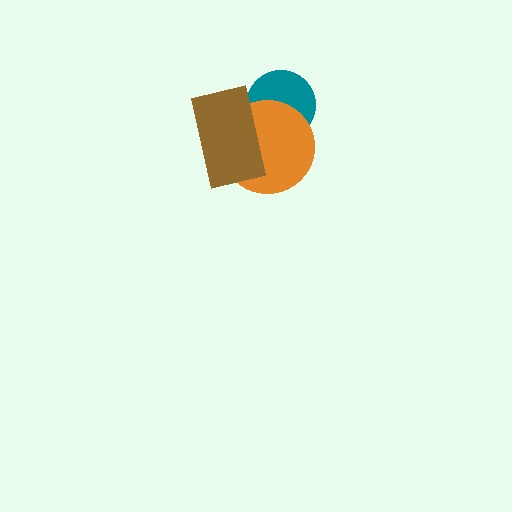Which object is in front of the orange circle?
The brown rectangle is in front of the orange circle.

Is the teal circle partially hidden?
Yes, it is partially covered by another shape.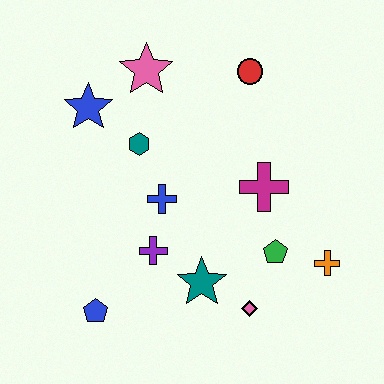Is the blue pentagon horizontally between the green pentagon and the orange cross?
No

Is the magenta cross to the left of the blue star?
No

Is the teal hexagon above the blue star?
No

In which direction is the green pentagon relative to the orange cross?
The green pentagon is to the left of the orange cross.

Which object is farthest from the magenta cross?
The blue pentagon is farthest from the magenta cross.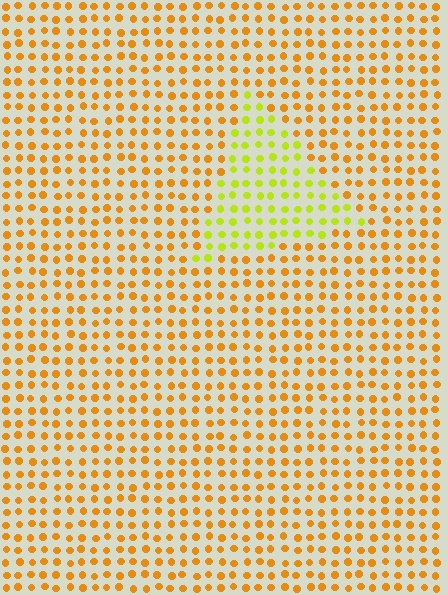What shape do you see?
I see a triangle.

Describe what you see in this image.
The image is filled with small orange elements in a uniform arrangement. A triangle-shaped region is visible where the elements are tinted to a slightly different hue, forming a subtle color boundary.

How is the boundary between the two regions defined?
The boundary is defined purely by a slight shift in hue (about 40 degrees). Spacing, size, and orientation are identical on both sides.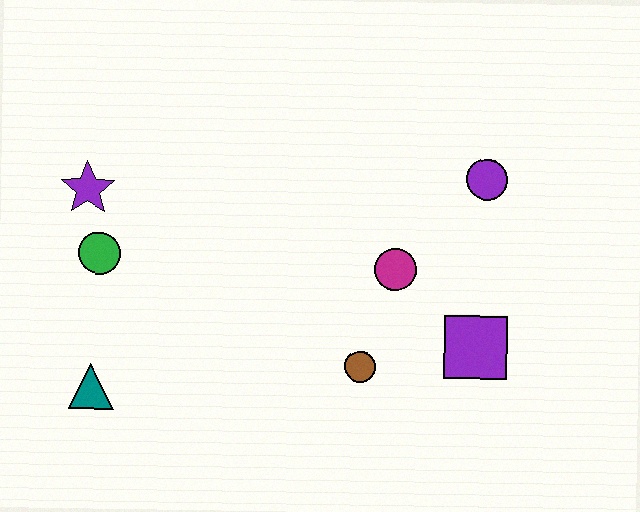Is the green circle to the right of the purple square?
No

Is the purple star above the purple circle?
No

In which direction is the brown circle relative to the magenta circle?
The brown circle is below the magenta circle.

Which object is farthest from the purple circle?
The teal triangle is farthest from the purple circle.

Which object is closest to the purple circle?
The magenta circle is closest to the purple circle.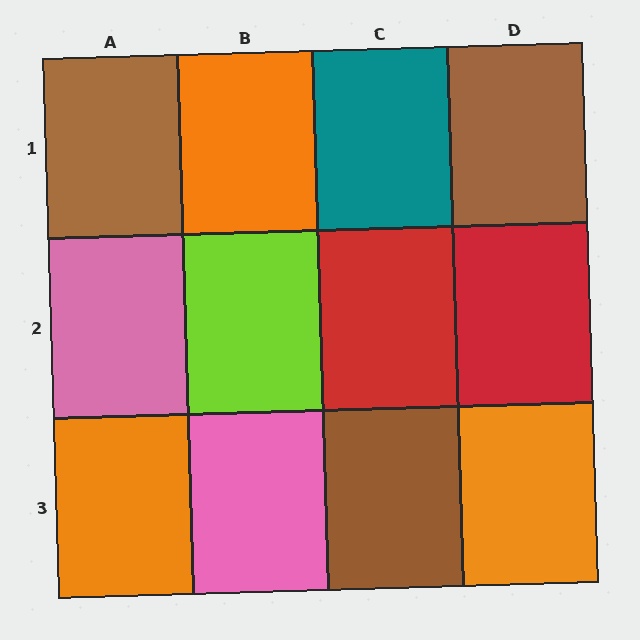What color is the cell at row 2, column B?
Lime.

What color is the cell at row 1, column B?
Orange.